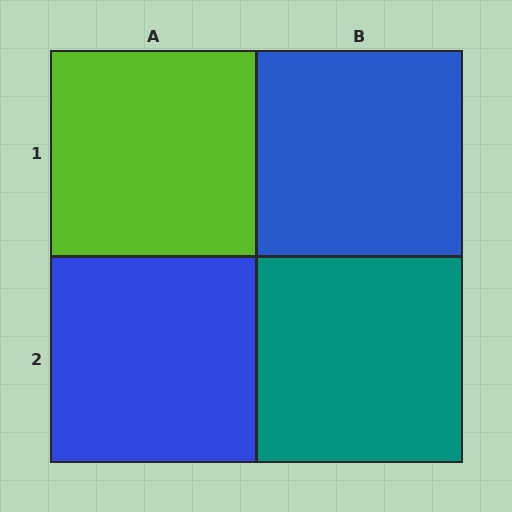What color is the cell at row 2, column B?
Teal.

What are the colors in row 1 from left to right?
Lime, blue.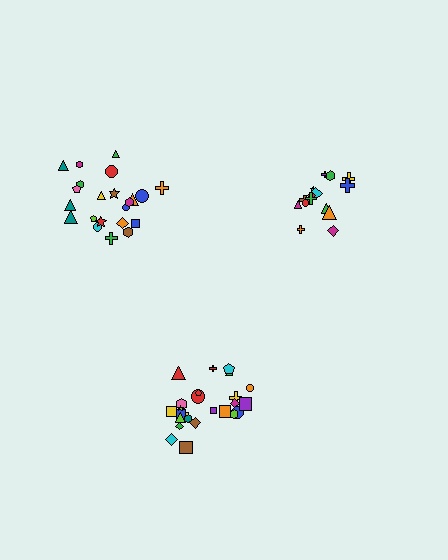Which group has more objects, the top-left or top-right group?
The top-left group.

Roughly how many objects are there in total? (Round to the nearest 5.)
Roughly 60 objects in total.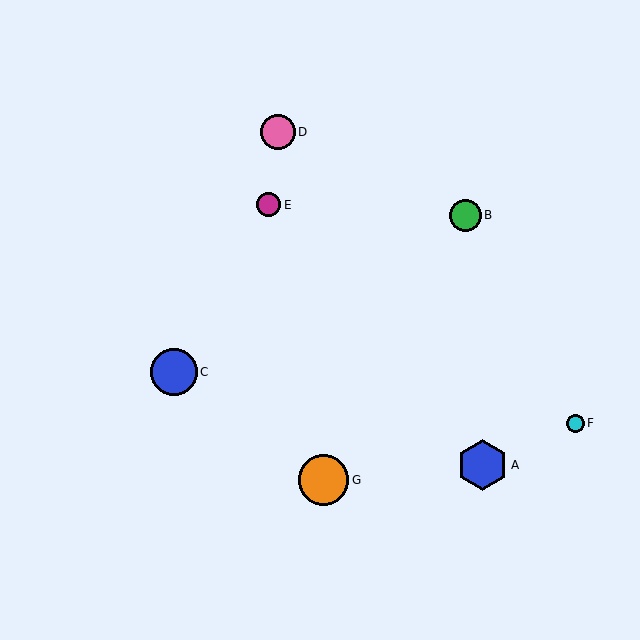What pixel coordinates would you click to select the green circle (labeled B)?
Click at (465, 215) to select the green circle B.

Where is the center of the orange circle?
The center of the orange circle is at (324, 480).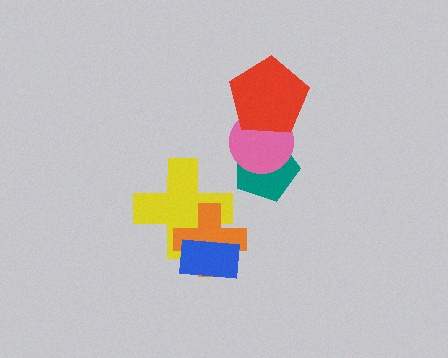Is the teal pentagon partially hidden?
Yes, it is partially covered by another shape.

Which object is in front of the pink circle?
The red pentagon is in front of the pink circle.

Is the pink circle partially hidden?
Yes, it is partially covered by another shape.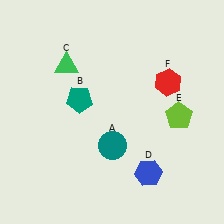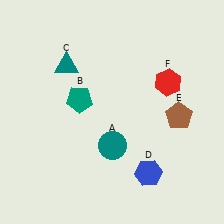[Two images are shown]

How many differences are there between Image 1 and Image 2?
There are 2 differences between the two images.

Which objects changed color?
C changed from green to teal. E changed from lime to brown.